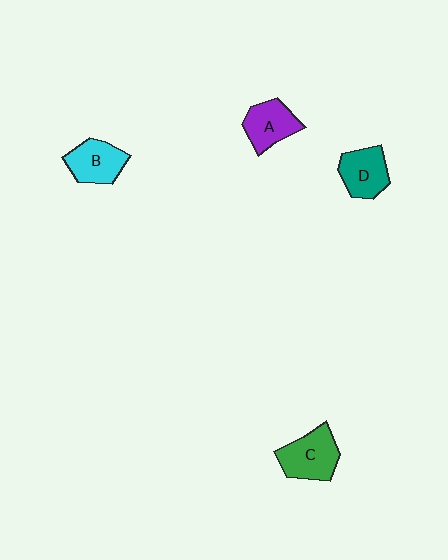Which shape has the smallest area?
Shape A (purple).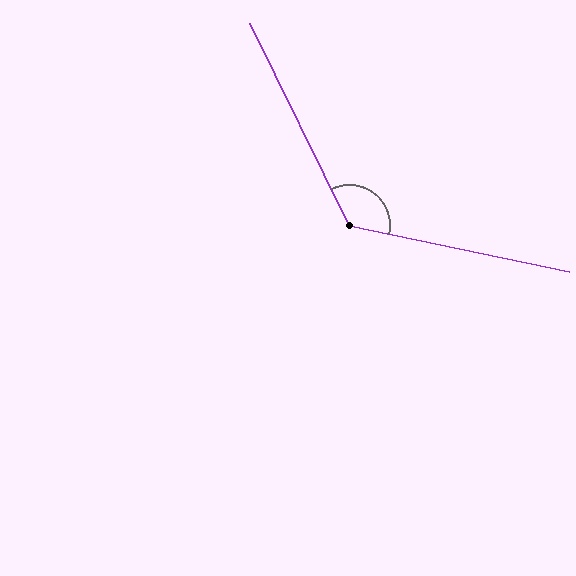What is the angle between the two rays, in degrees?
Approximately 128 degrees.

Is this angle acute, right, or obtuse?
It is obtuse.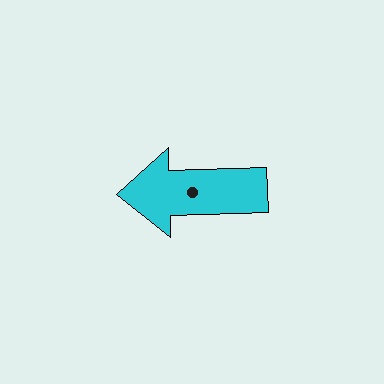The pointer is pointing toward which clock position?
Roughly 9 o'clock.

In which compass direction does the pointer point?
West.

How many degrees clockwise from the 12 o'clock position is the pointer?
Approximately 268 degrees.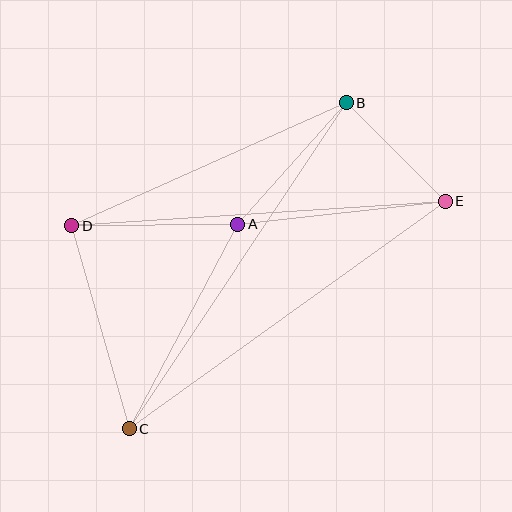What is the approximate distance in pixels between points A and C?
The distance between A and C is approximately 231 pixels.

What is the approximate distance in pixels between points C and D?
The distance between C and D is approximately 211 pixels.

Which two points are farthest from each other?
Points B and C are farthest from each other.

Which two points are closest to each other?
Points B and E are closest to each other.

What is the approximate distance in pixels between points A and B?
The distance between A and B is approximately 163 pixels.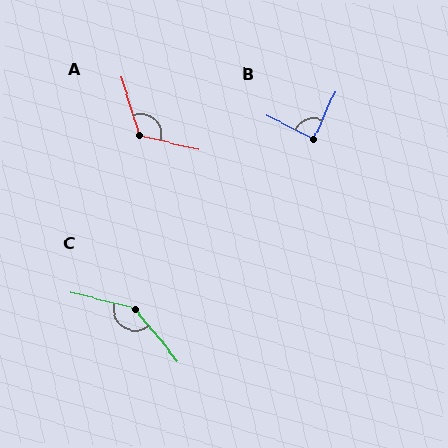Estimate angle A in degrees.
Approximately 120 degrees.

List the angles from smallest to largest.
B (88°), A (120°), C (144°).